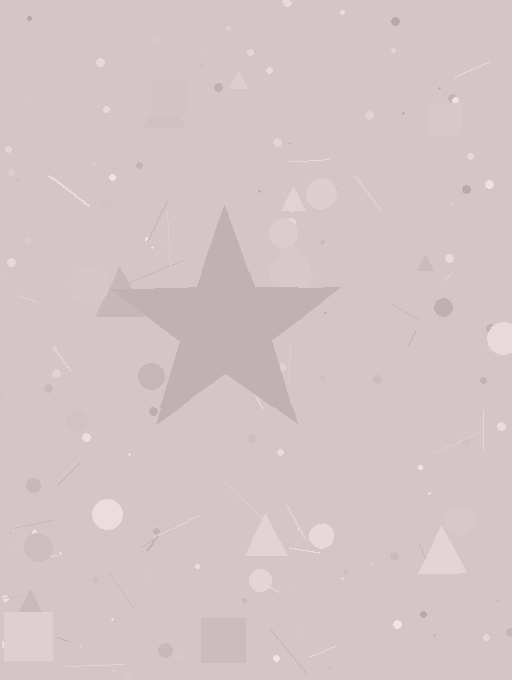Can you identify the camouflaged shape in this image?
The camouflaged shape is a star.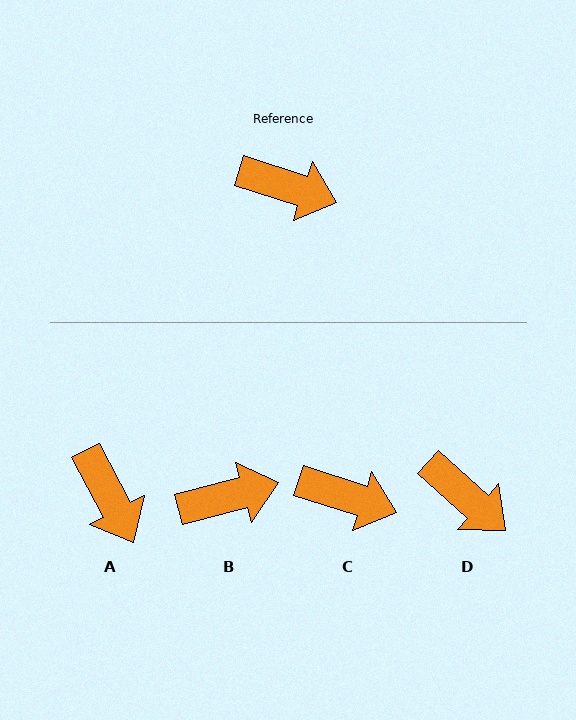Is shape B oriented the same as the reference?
No, it is off by about 33 degrees.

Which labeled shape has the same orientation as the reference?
C.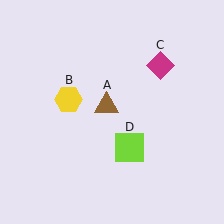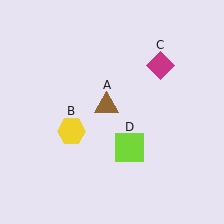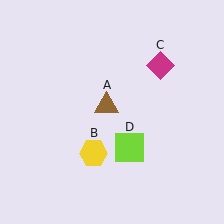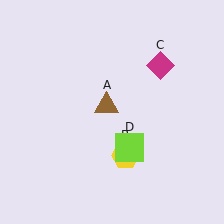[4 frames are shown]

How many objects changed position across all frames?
1 object changed position: yellow hexagon (object B).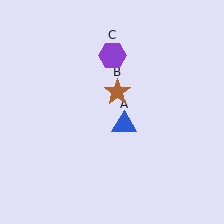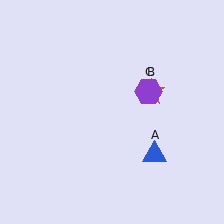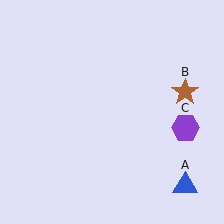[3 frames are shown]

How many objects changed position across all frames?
3 objects changed position: blue triangle (object A), brown star (object B), purple hexagon (object C).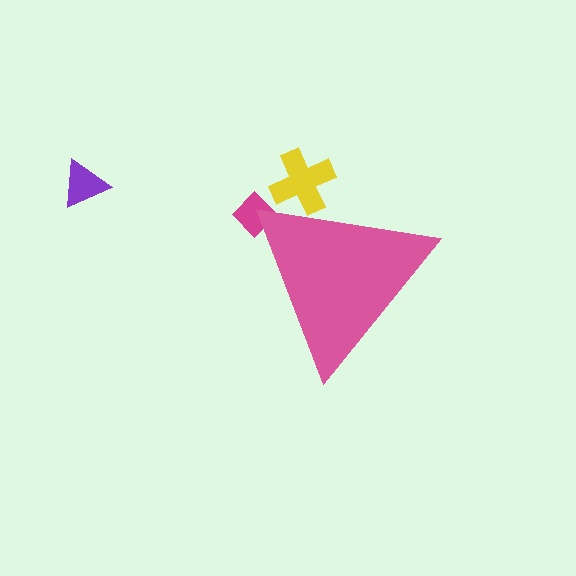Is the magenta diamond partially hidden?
Yes, the magenta diamond is partially hidden behind the pink triangle.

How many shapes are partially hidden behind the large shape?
2 shapes are partially hidden.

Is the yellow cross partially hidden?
Yes, the yellow cross is partially hidden behind the pink triangle.